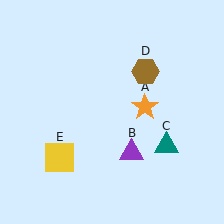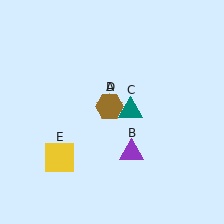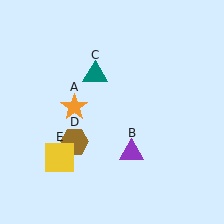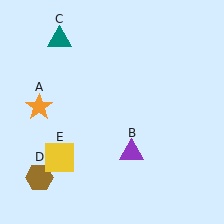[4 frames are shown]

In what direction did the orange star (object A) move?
The orange star (object A) moved left.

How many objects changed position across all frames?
3 objects changed position: orange star (object A), teal triangle (object C), brown hexagon (object D).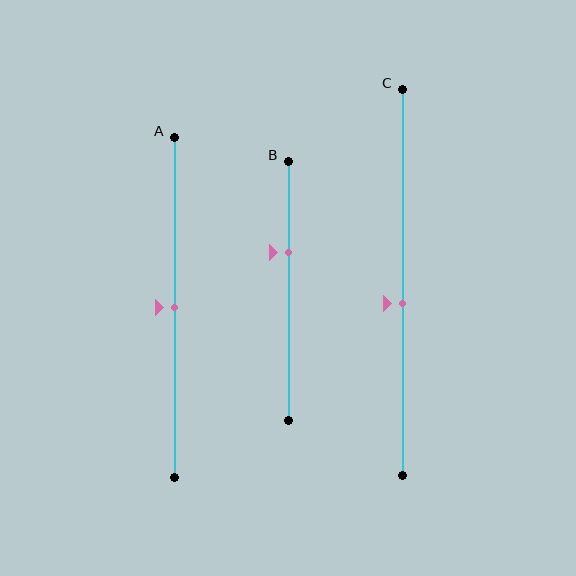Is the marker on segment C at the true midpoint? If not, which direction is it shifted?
No, the marker on segment C is shifted downward by about 5% of the segment length.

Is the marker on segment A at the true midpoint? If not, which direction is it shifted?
Yes, the marker on segment A is at the true midpoint.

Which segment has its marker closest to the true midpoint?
Segment A has its marker closest to the true midpoint.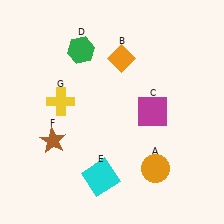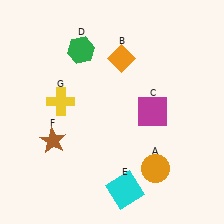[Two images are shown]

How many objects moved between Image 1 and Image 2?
1 object moved between the two images.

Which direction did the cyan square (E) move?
The cyan square (E) moved right.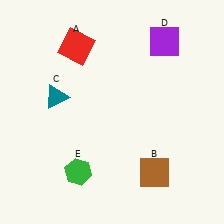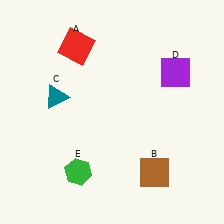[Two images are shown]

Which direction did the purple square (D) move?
The purple square (D) moved down.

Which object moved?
The purple square (D) moved down.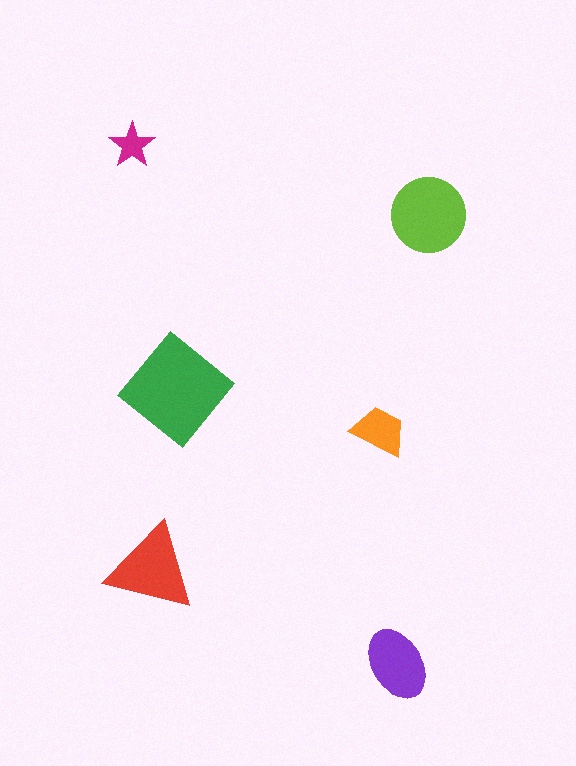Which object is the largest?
The green diamond.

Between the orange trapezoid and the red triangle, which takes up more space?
The red triangle.